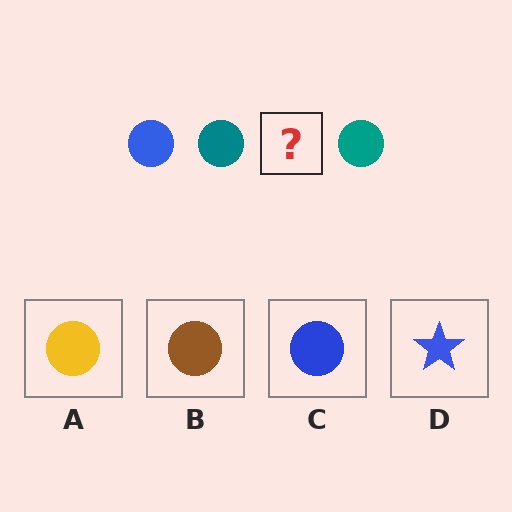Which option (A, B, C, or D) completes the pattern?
C.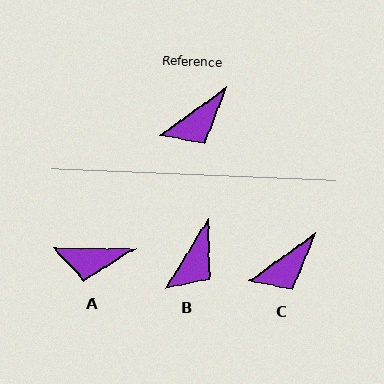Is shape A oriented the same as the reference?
No, it is off by about 36 degrees.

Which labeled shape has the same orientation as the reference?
C.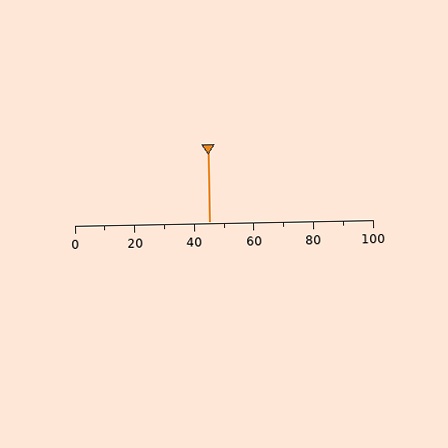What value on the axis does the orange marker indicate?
The marker indicates approximately 45.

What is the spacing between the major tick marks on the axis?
The major ticks are spaced 20 apart.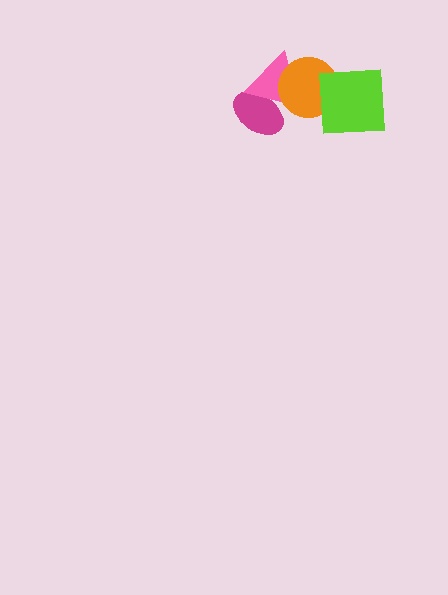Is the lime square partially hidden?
No, no other shape covers it.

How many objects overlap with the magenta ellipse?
1 object overlaps with the magenta ellipse.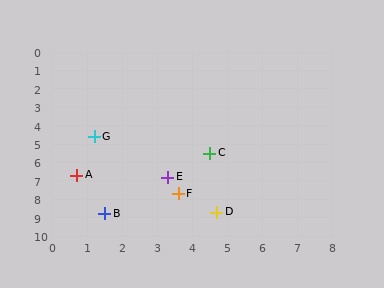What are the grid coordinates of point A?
Point A is at approximately (0.7, 6.7).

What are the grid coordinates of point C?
Point C is at approximately (4.5, 5.5).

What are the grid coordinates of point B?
Point B is at approximately (1.5, 8.8).